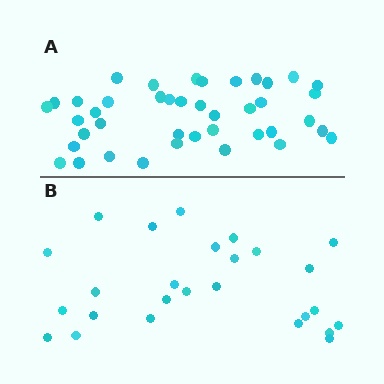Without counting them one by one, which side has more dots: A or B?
Region A (the top region) has more dots.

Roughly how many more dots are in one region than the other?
Region A has approximately 15 more dots than region B.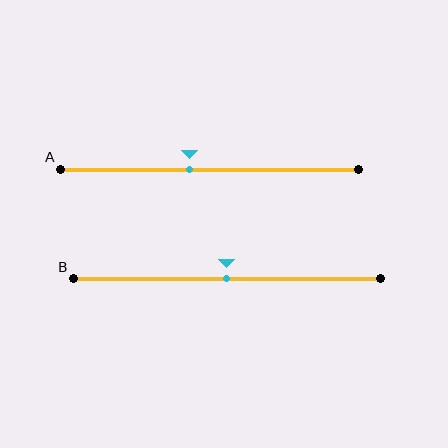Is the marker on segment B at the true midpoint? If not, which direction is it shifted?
Yes, the marker on segment B is at the true midpoint.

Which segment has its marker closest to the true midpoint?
Segment B has its marker closest to the true midpoint.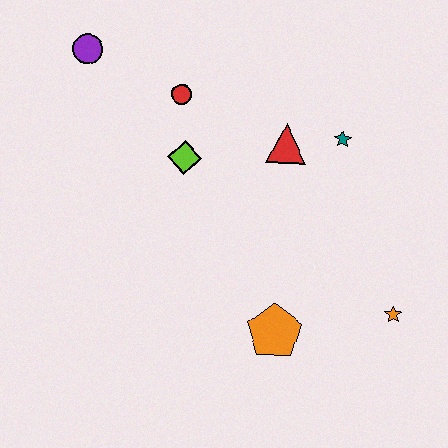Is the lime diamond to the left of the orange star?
Yes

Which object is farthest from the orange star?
The purple circle is farthest from the orange star.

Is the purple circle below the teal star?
No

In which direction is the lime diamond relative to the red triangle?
The lime diamond is to the left of the red triangle.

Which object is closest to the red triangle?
The teal star is closest to the red triangle.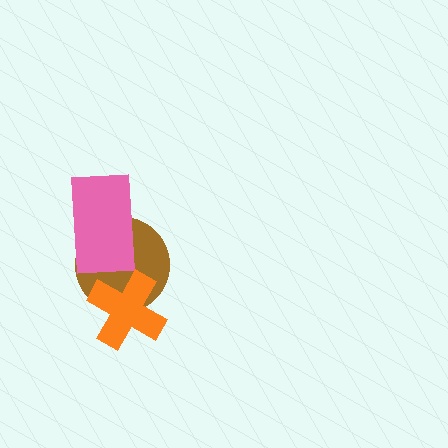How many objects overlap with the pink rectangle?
1 object overlaps with the pink rectangle.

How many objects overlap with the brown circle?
2 objects overlap with the brown circle.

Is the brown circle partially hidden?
Yes, it is partially covered by another shape.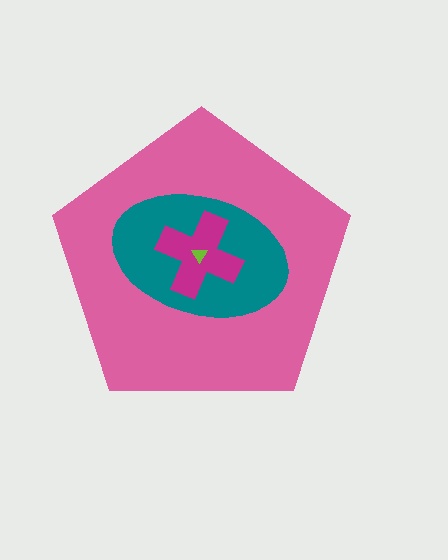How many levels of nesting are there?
4.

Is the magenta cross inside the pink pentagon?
Yes.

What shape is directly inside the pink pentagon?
The teal ellipse.